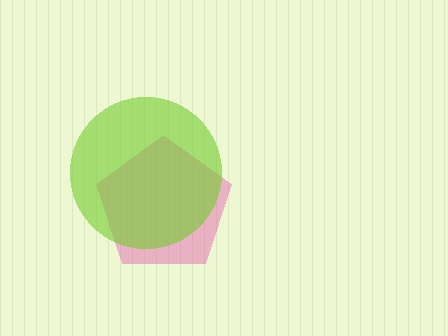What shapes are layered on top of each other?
The layered shapes are: a pink pentagon, a lime circle.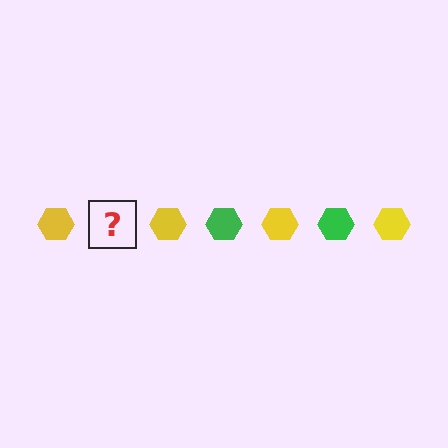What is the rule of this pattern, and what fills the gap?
The rule is that the pattern cycles through yellow, green hexagons. The gap should be filled with a green hexagon.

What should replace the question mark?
The question mark should be replaced with a green hexagon.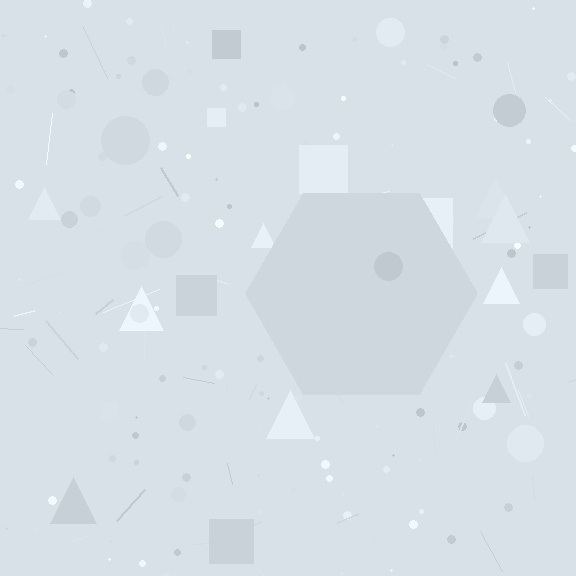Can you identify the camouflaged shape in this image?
The camouflaged shape is a hexagon.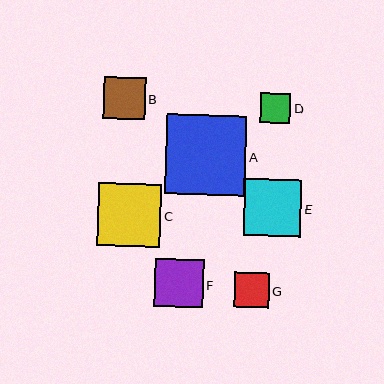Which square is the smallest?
Square D is the smallest with a size of approximately 31 pixels.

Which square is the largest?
Square A is the largest with a size of approximately 80 pixels.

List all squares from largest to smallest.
From largest to smallest: A, C, E, F, B, G, D.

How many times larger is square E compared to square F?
Square E is approximately 1.2 times the size of square F.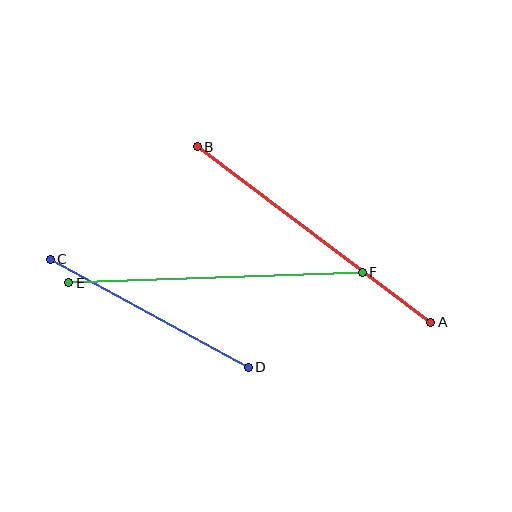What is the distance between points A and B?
The distance is approximately 292 pixels.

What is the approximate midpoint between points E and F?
The midpoint is at approximately (215, 278) pixels.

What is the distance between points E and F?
The distance is approximately 294 pixels.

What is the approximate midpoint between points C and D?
The midpoint is at approximately (149, 313) pixels.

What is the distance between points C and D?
The distance is approximately 225 pixels.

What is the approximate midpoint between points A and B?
The midpoint is at approximately (314, 234) pixels.